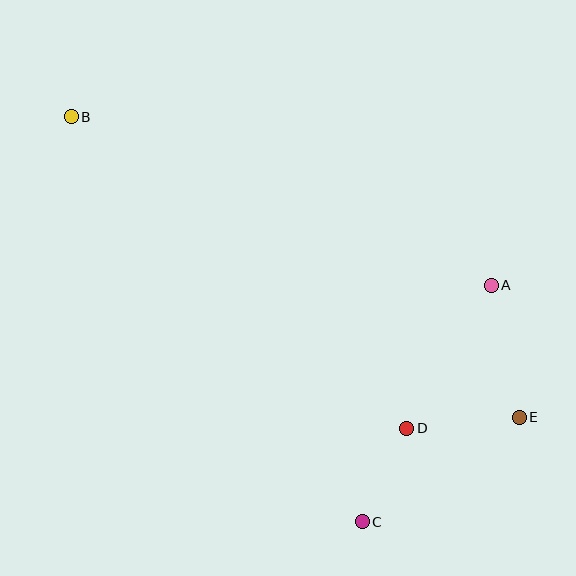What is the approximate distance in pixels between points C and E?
The distance between C and E is approximately 189 pixels.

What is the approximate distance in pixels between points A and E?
The distance between A and E is approximately 135 pixels.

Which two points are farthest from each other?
Points B and E are farthest from each other.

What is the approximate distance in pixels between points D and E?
The distance between D and E is approximately 113 pixels.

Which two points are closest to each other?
Points C and D are closest to each other.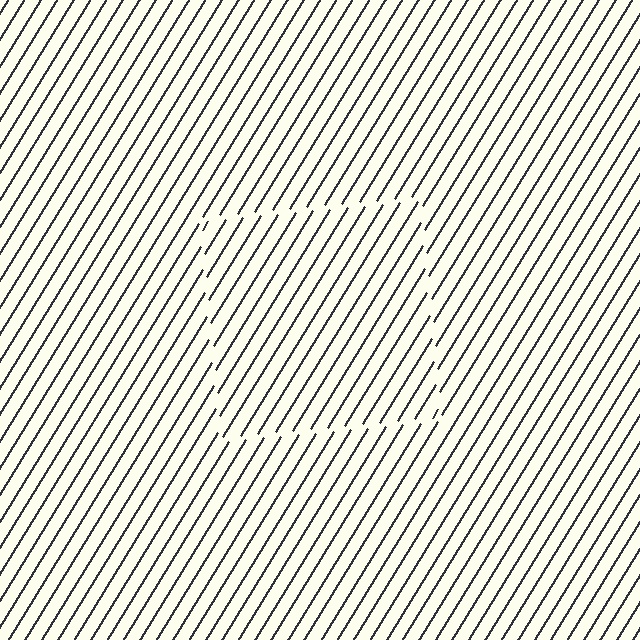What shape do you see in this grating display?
An illusory square. The interior of the shape contains the same grating, shifted by half a period — the contour is defined by the phase discontinuity where line-ends from the inner and outer gratings abut.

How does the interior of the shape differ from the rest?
The interior of the shape contains the same grating, shifted by half a period — the contour is defined by the phase discontinuity where line-ends from the inner and outer gratings abut.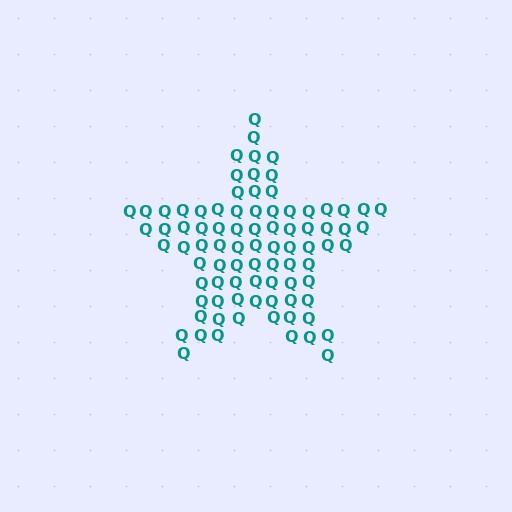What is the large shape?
The large shape is a star.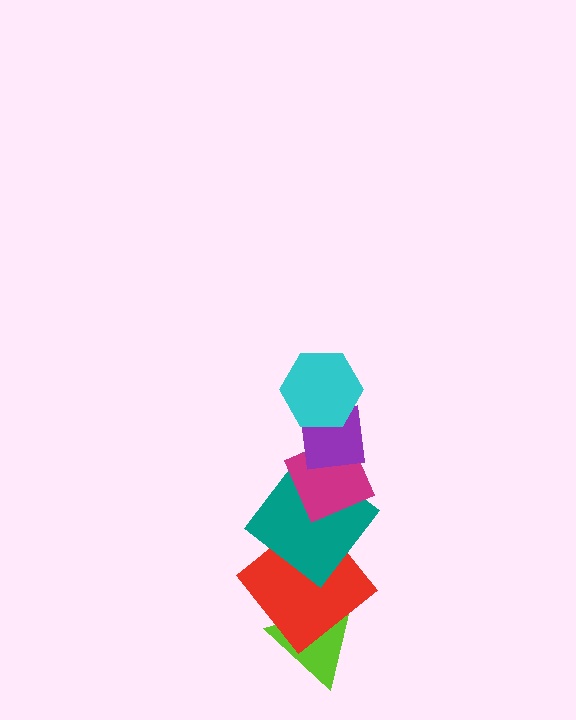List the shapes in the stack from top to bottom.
From top to bottom: the cyan hexagon, the purple square, the magenta diamond, the teal diamond, the red diamond, the lime triangle.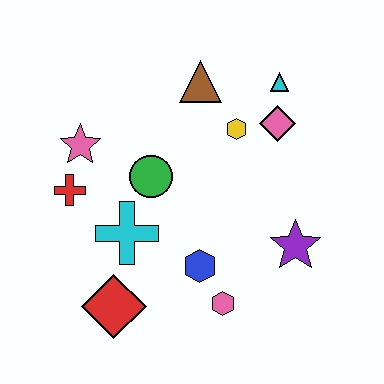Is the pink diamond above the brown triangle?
No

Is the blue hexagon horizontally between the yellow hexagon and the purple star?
No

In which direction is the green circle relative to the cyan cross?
The green circle is above the cyan cross.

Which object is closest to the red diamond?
The cyan cross is closest to the red diamond.